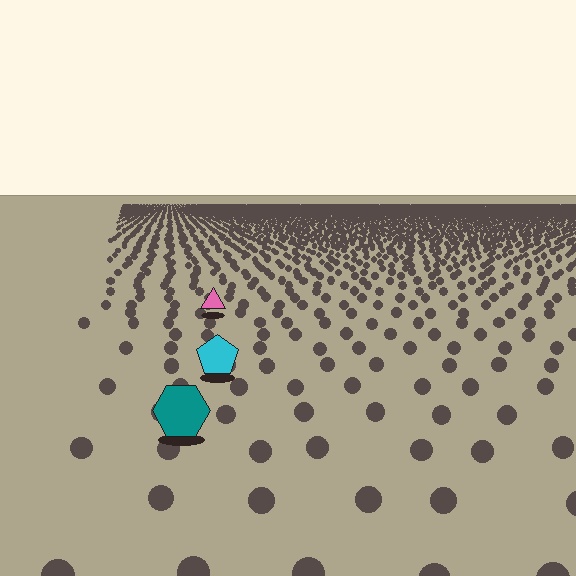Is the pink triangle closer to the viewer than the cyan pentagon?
No. The cyan pentagon is closer — you can tell from the texture gradient: the ground texture is coarser near it.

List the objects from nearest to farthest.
From nearest to farthest: the teal hexagon, the cyan pentagon, the pink triangle.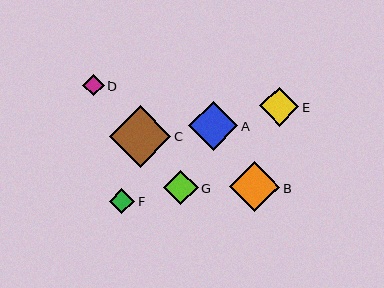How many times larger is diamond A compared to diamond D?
Diamond A is approximately 2.3 times the size of diamond D.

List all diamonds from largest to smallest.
From largest to smallest: C, B, A, E, G, F, D.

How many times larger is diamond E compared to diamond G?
Diamond E is approximately 1.1 times the size of diamond G.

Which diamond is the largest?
Diamond C is the largest with a size of approximately 61 pixels.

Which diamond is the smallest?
Diamond D is the smallest with a size of approximately 22 pixels.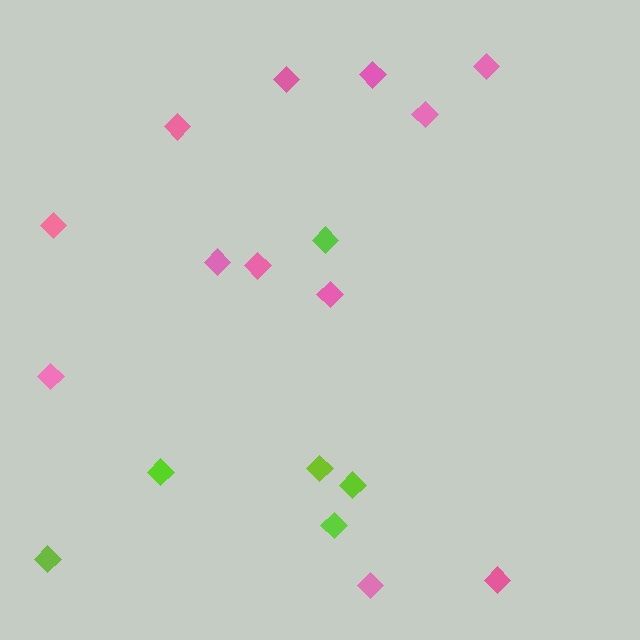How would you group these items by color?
There are 2 groups: one group of lime diamonds (6) and one group of pink diamonds (12).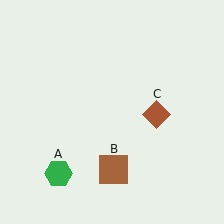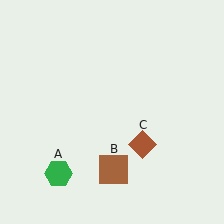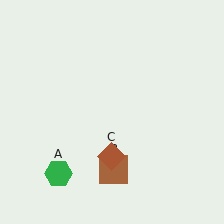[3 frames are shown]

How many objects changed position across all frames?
1 object changed position: brown diamond (object C).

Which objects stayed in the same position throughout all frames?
Green hexagon (object A) and brown square (object B) remained stationary.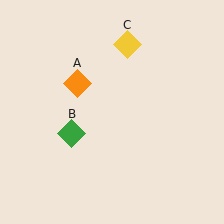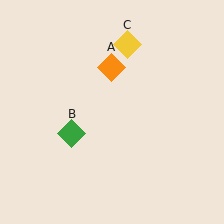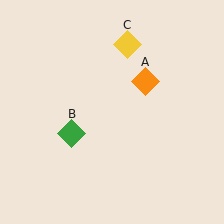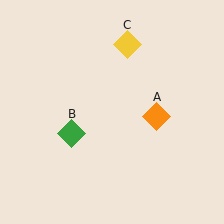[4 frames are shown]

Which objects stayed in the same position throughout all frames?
Green diamond (object B) and yellow diamond (object C) remained stationary.